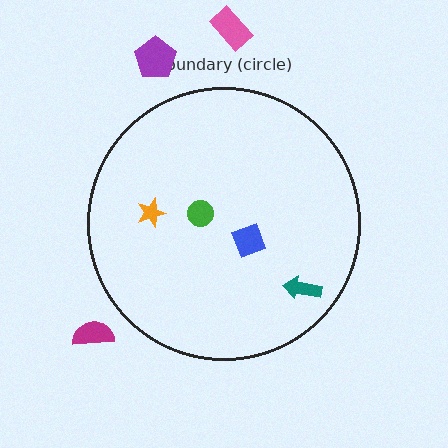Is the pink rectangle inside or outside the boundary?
Outside.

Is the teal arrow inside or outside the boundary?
Inside.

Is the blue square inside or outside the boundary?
Inside.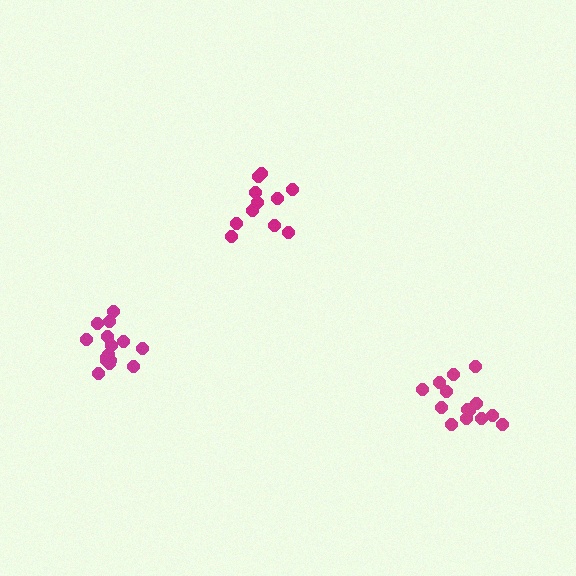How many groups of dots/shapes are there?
There are 3 groups.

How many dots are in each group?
Group 1: 11 dots, Group 2: 14 dots, Group 3: 15 dots (40 total).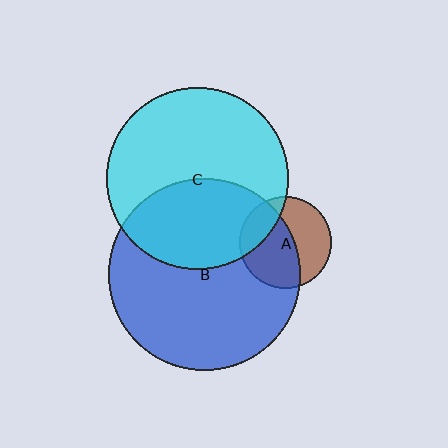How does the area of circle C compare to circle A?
Approximately 3.9 times.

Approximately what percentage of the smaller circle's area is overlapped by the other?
Approximately 20%.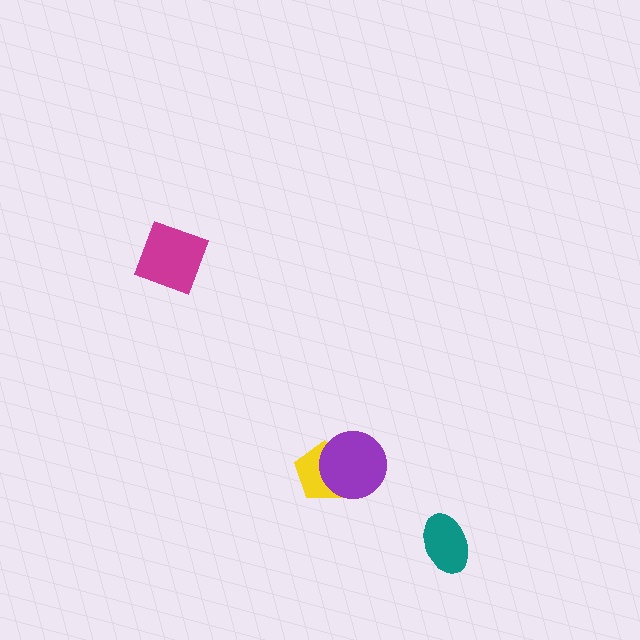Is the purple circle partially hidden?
No, no other shape covers it.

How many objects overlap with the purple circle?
1 object overlaps with the purple circle.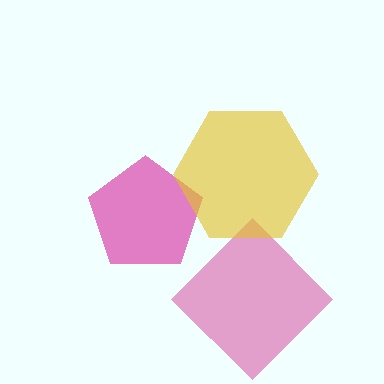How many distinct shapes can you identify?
There are 3 distinct shapes: a magenta pentagon, a pink diamond, a yellow hexagon.